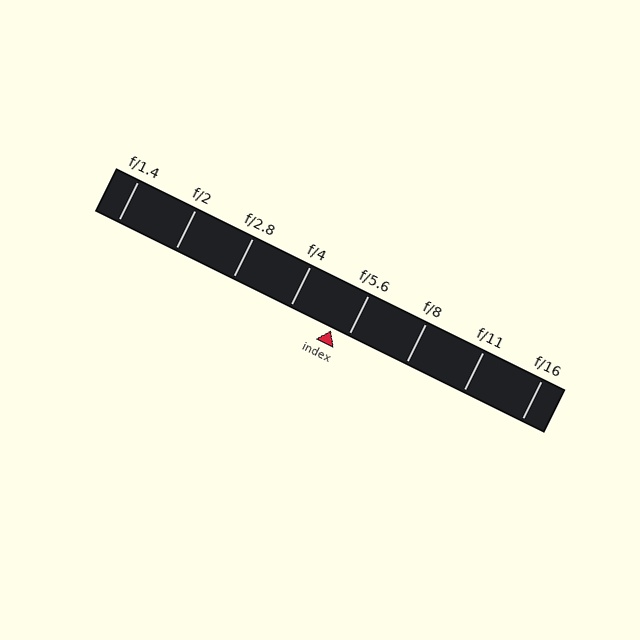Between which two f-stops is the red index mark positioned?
The index mark is between f/4 and f/5.6.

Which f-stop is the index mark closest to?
The index mark is closest to f/5.6.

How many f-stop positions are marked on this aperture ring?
There are 8 f-stop positions marked.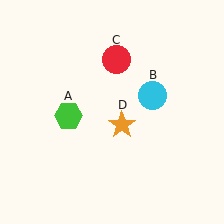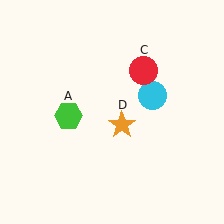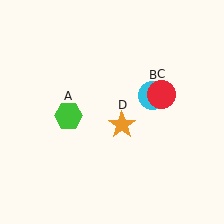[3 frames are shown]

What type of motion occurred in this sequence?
The red circle (object C) rotated clockwise around the center of the scene.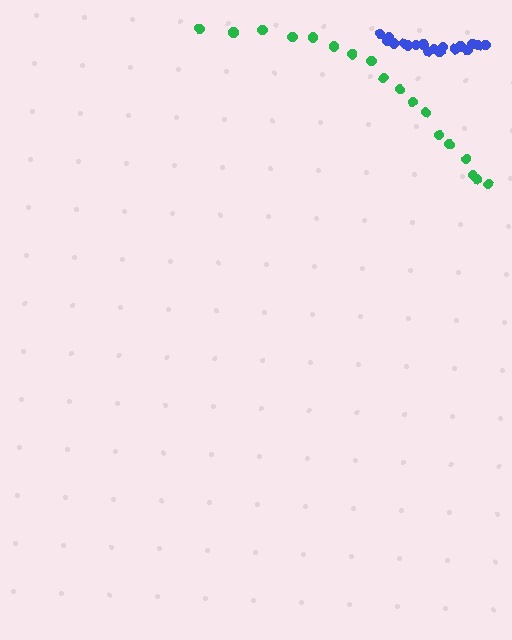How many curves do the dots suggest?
There are 2 distinct paths.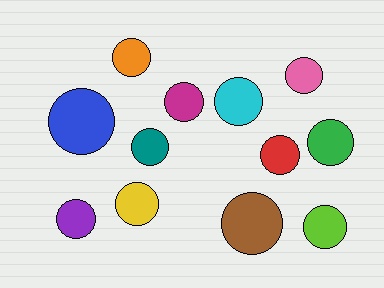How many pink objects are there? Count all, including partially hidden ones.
There is 1 pink object.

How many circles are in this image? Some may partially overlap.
There are 12 circles.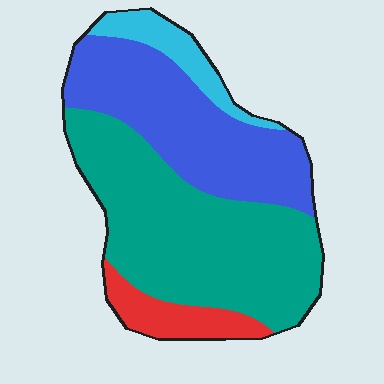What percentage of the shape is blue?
Blue covers about 35% of the shape.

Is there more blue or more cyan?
Blue.